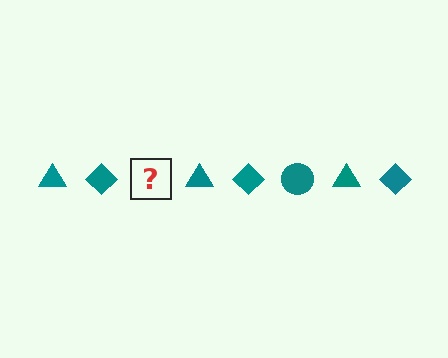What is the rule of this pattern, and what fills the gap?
The rule is that the pattern cycles through triangle, diamond, circle shapes in teal. The gap should be filled with a teal circle.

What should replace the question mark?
The question mark should be replaced with a teal circle.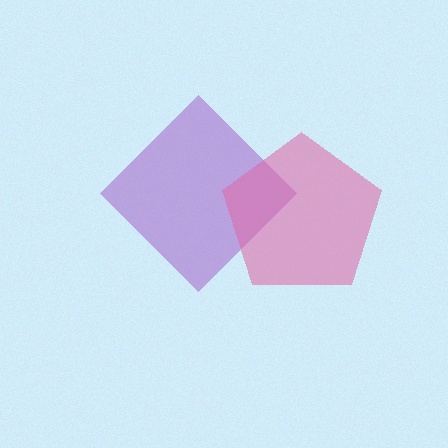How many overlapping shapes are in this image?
There are 2 overlapping shapes in the image.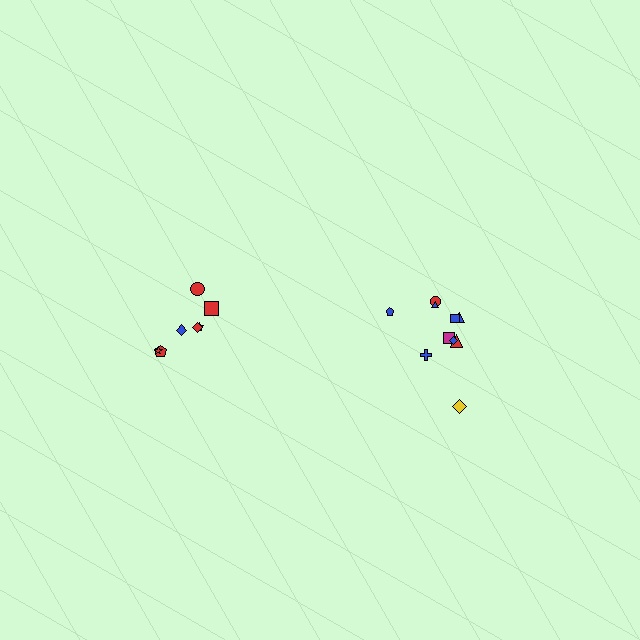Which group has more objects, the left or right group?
The right group.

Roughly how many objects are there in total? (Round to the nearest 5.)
Roughly 15 objects in total.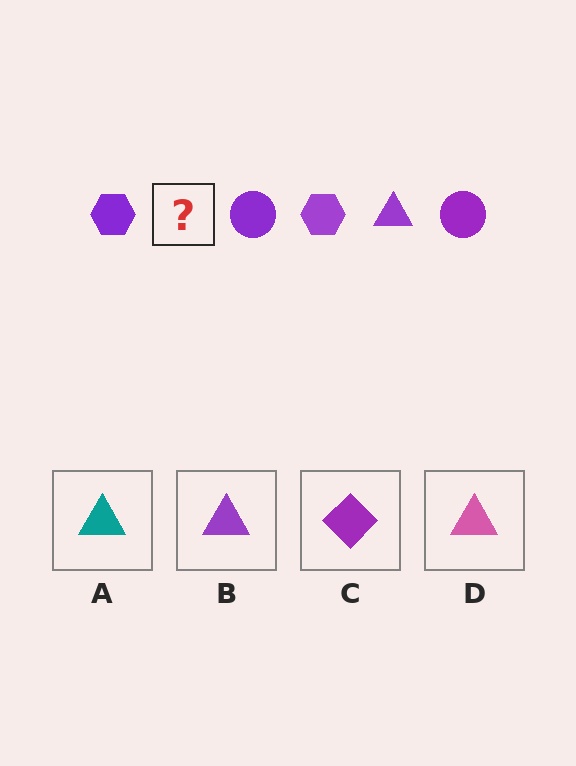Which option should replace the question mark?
Option B.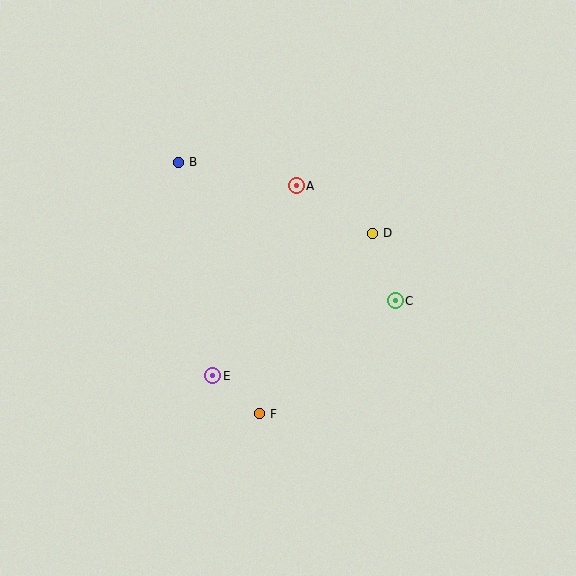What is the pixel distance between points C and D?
The distance between C and D is 71 pixels.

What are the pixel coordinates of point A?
Point A is at (296, 186).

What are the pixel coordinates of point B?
Point B is at (179, 162).